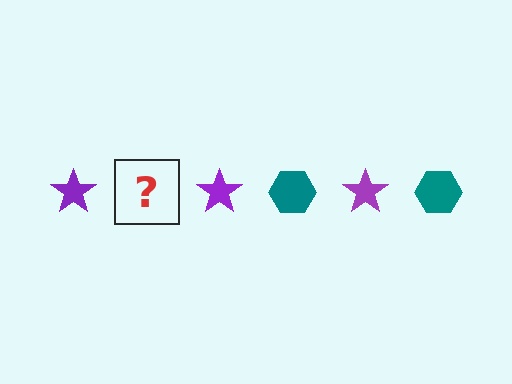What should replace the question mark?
The question mark should be replaced with a teal hexagon.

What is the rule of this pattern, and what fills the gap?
The rule is that the pattern alternates between purple star and teal hexagon. The gap should be filled with a teal hexagon.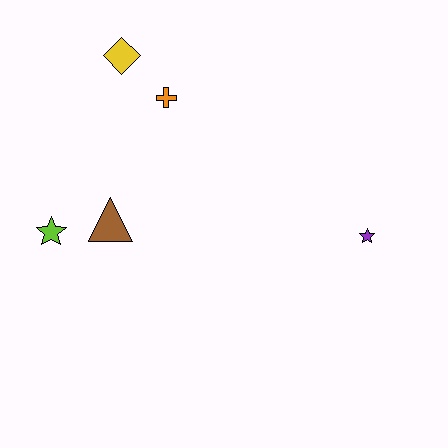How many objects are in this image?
There are 5 objects.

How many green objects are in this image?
There are no green objects.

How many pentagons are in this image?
There are no pentagons.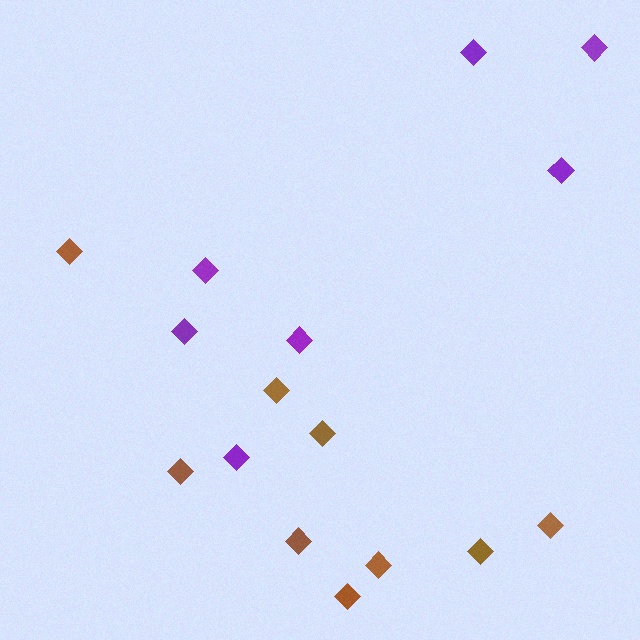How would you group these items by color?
There are 2 groups: one group of brown diamonds (9) and one group of purple diamonds (7).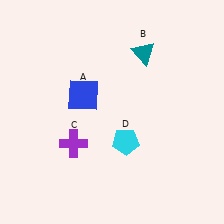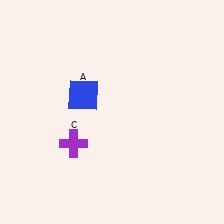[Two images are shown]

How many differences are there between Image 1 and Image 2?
There are 2 differences between the two images.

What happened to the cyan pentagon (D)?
The cyan pentagon (D) was removed in Image 2. It was in the bottom-right area of Image 1.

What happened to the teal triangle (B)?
The teal triangle (B) was removed in Image 2. It was in the top-right area of Image 1.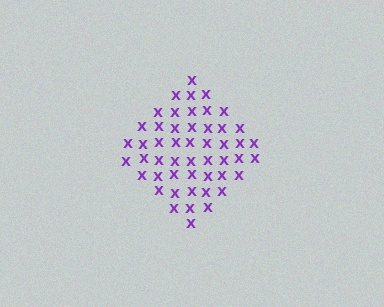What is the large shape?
The large shape is a diamond.